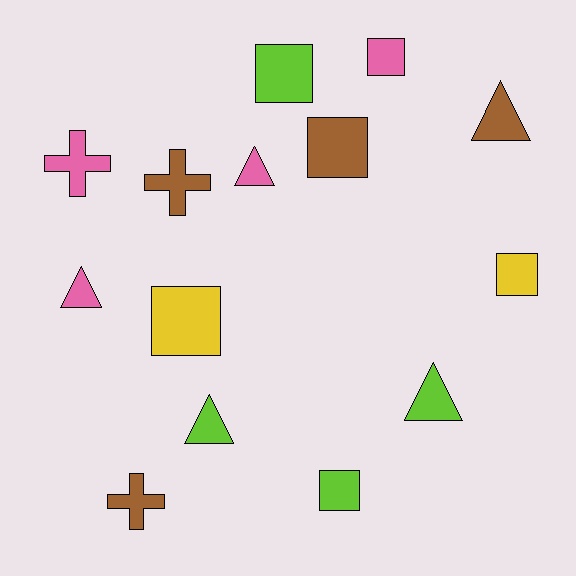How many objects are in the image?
There are 14 objects.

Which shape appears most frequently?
Square, with 6 objects.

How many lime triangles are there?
There are 2 lime triangles.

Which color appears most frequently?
Brown, with 4 objects.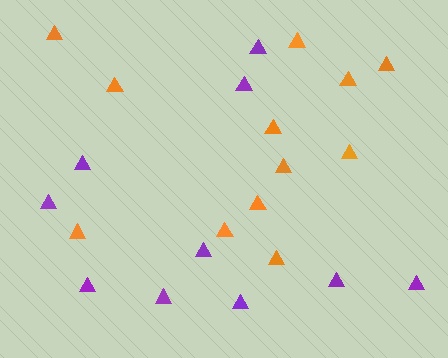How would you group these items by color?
There are 2 groups: one group of purple triangles (10) and one group of orange triangles (12).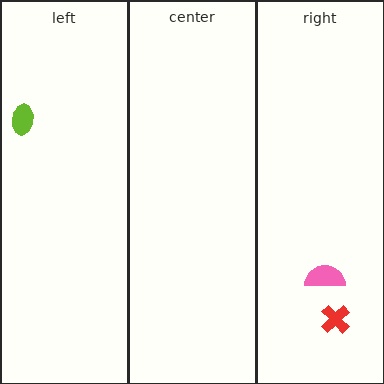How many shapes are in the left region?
1.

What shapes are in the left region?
The lime ellipse.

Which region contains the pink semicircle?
The right region.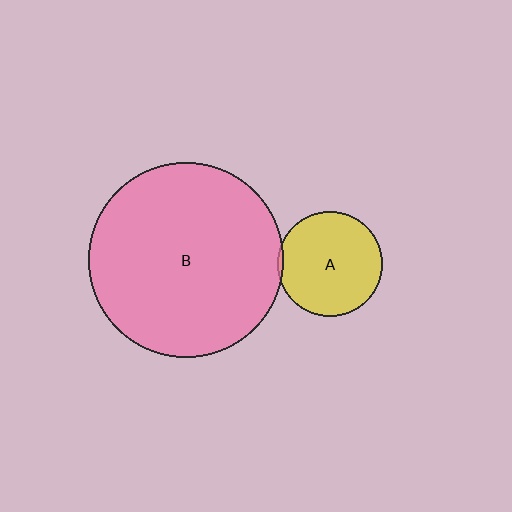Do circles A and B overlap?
Yes.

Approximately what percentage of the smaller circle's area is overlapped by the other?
Approximately 5%.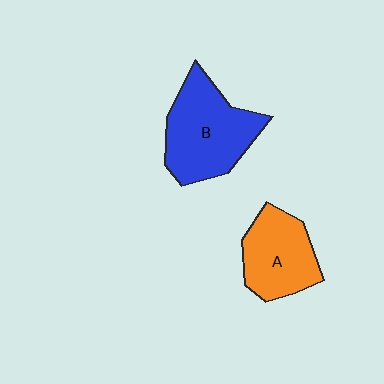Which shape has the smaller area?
Shape A (orange).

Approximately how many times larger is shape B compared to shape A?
Approximately 1.3 times.